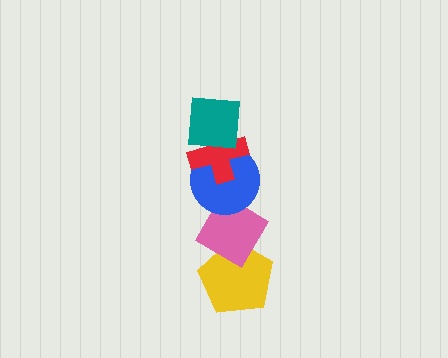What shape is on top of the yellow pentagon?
The pink diamond is on top of the yellow pentagon.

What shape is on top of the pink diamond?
The blue circle is on top of the pink diamond.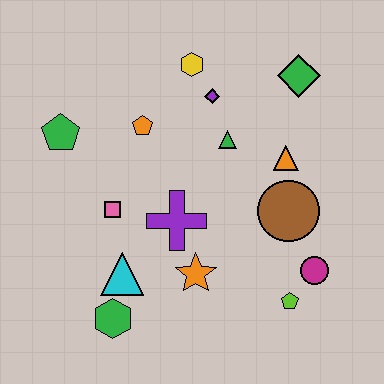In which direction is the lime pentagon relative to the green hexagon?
The lime pentagon is to the right of the green hexagon.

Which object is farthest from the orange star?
The green diamond is farthest from the orange star.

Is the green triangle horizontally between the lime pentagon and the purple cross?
Yes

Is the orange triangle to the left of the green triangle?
No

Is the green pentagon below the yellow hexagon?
Yes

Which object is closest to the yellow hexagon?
The purple diamond is closest to the yellow hexagon.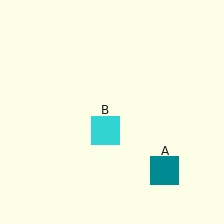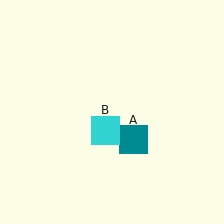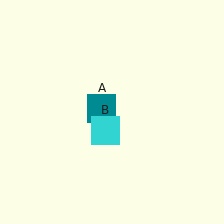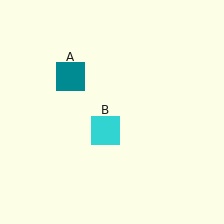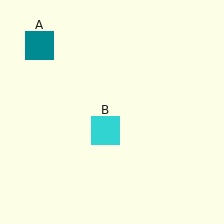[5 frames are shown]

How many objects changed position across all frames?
1 object changed position: teal square (object A).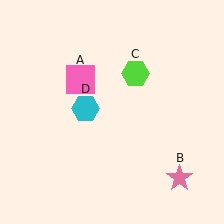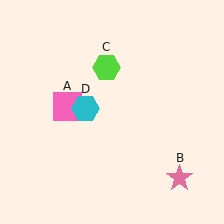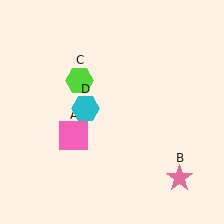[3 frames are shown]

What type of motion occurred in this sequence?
The pink square (object A), lime hexagon (object C) rotated counterclockwise around the center of the scene.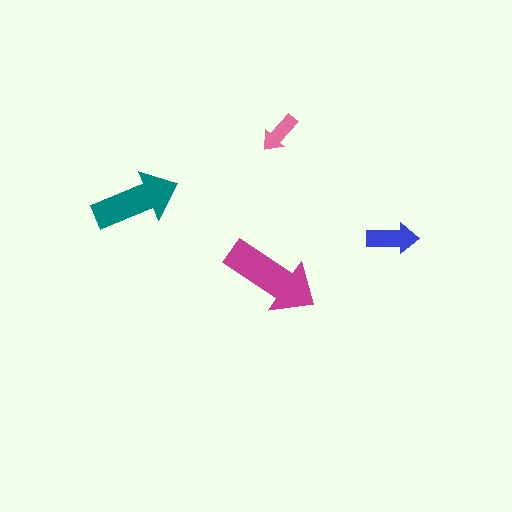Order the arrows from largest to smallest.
the magenta one, the teal one, the blue one, the pink one.